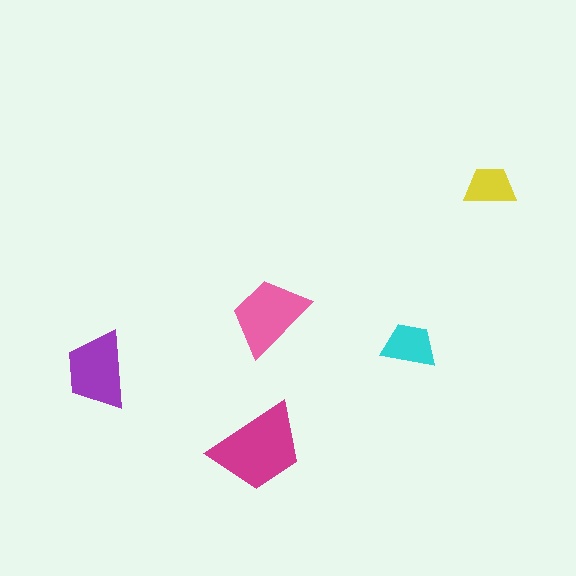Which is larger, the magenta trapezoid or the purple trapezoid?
The magenta one.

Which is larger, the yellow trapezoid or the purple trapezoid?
The purple one.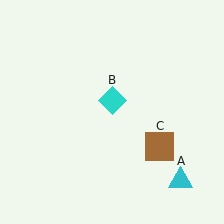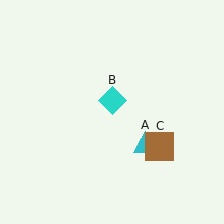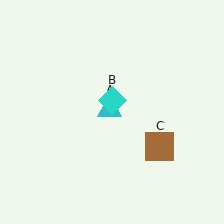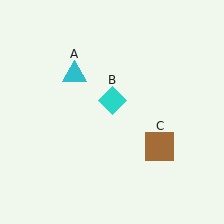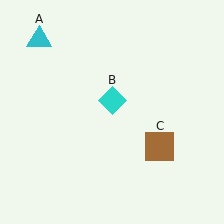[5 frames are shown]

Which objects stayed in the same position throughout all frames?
Cyan diamond (object B) and brown square (object C) remained stationary.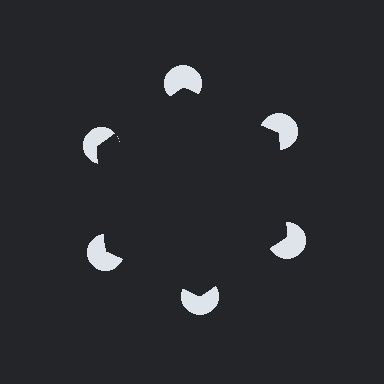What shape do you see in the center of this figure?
An illusory hexagon — its edges are inferred from the aligned wedge cuts in the pac-man discs, not physically drawn.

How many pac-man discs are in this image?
There are 6 — one at each vertex of the illusory hexagon.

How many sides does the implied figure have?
6 sides.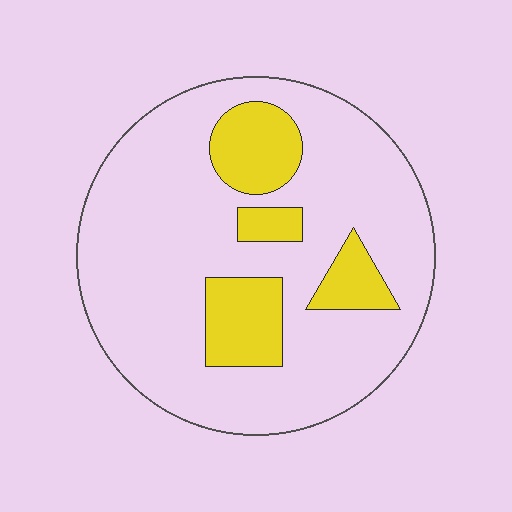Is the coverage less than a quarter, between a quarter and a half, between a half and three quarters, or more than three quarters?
Less than a quarter.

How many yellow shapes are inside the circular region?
4.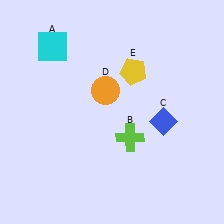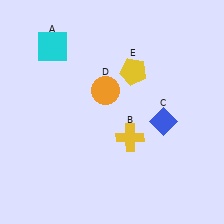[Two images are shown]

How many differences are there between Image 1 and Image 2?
There is 1 difference between the two images.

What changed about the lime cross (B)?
In Image 1, B is lime. In Image 2, it changed to yellow.